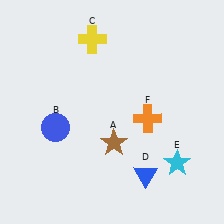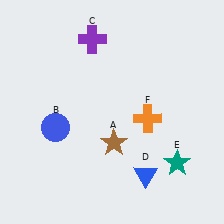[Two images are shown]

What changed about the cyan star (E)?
In Image 1, E is cyan. In Image 2, it changed to teal.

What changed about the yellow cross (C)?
In Image 1, C is yellow. In Image 2, it changed to purple.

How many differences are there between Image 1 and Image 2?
There are 2 differences between the two images.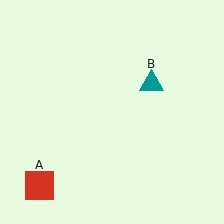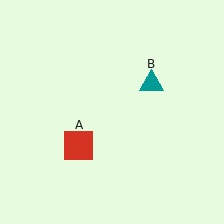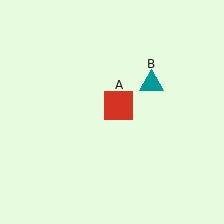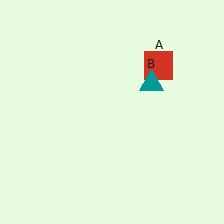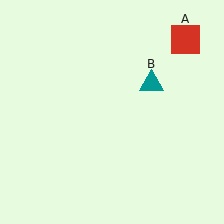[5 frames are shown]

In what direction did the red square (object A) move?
The red square (object A) moved up and to the right.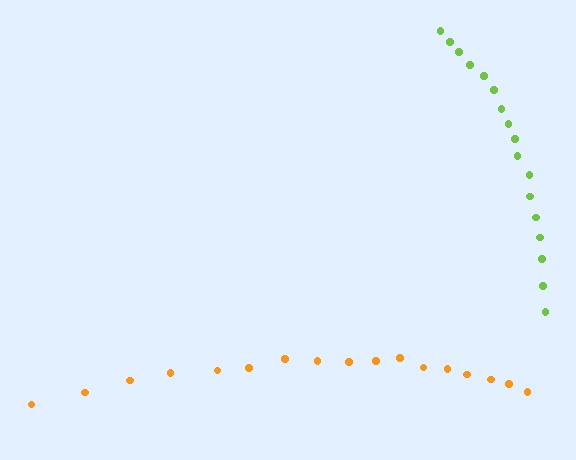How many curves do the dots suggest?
There are 2 distinct paths.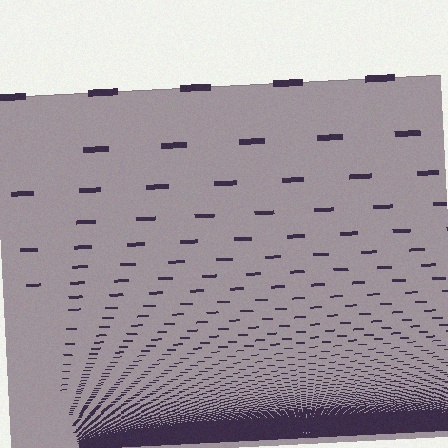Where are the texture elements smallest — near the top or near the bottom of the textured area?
Near the bottom.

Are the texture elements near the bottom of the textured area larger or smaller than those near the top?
Smaller. The gradient is inverted — elements near the bottom are smaller and denser.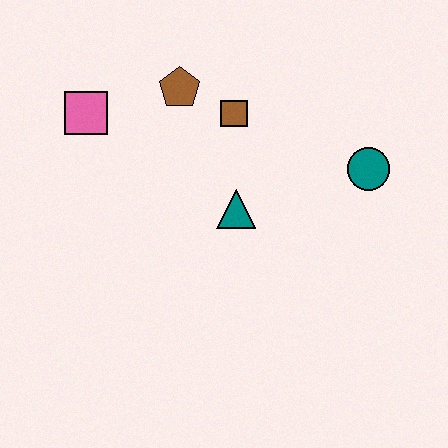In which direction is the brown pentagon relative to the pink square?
The brown pentagon is to the right of the pink square.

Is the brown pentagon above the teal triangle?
Yes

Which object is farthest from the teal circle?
The pink square is farthest from the teal circle.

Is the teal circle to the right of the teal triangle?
Yes